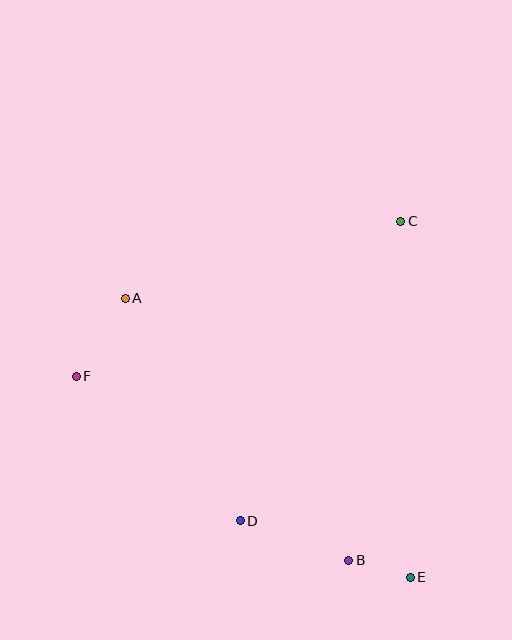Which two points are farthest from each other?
Points A and E are farthest from each other.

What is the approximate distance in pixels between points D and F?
The distance between D and F is approximately 219 pixels.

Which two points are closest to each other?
Points B and E are closest to each other.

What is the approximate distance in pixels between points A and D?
The distance between A and D is approximately 251 pixels.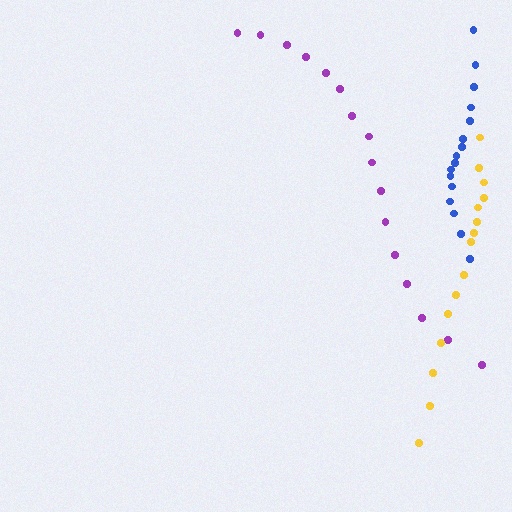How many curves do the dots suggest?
There are 3 distinct paths.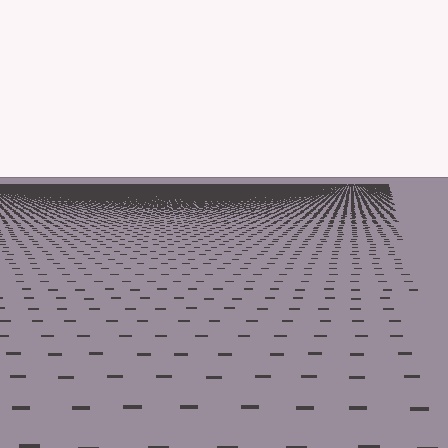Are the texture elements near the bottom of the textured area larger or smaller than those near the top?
Larger. Near the bottom, elements are closer to the viewer and appear at a bigger on-screen size.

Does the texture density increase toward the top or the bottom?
Density increases toward the top.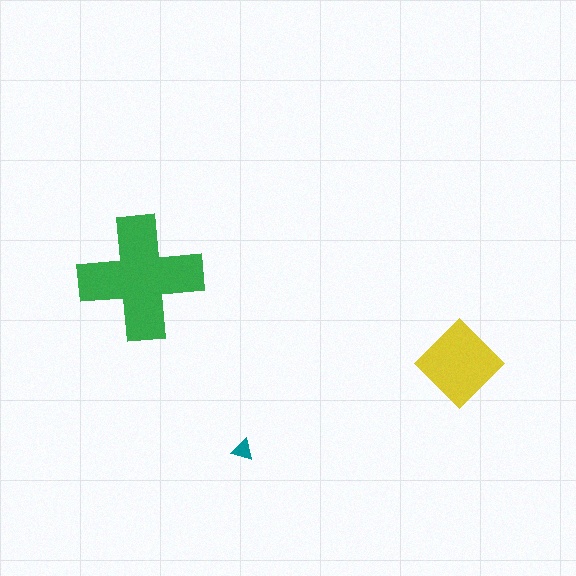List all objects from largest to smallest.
The green cross, the yellow diamond, the teal triangle.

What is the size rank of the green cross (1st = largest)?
1st.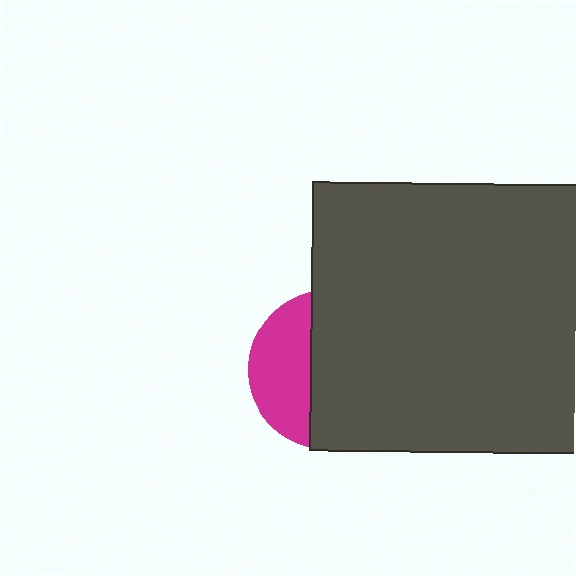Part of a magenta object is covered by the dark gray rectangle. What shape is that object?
It is a circle.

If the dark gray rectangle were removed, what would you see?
You would see the complete magenta circle.